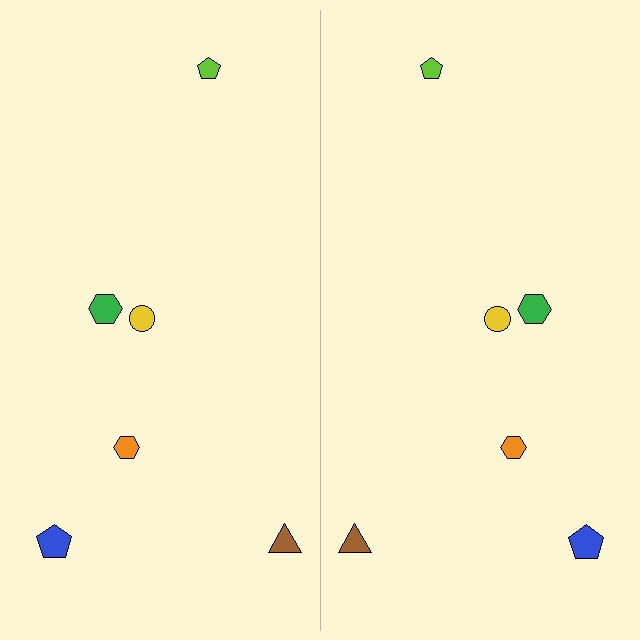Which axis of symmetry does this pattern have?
The pattern has a vertical axis of symmetry running through the center of the image.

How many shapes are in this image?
There are 12 shapes in this image.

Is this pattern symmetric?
Yes, this pattern has bilateral (reflection) symmetry.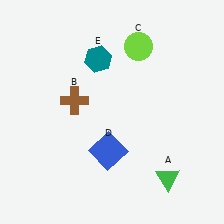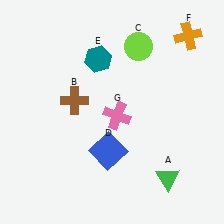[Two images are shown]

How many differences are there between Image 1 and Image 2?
There are 2 differences between the two images.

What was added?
An orange cross (F), a pink cross (G) were added in Image 2.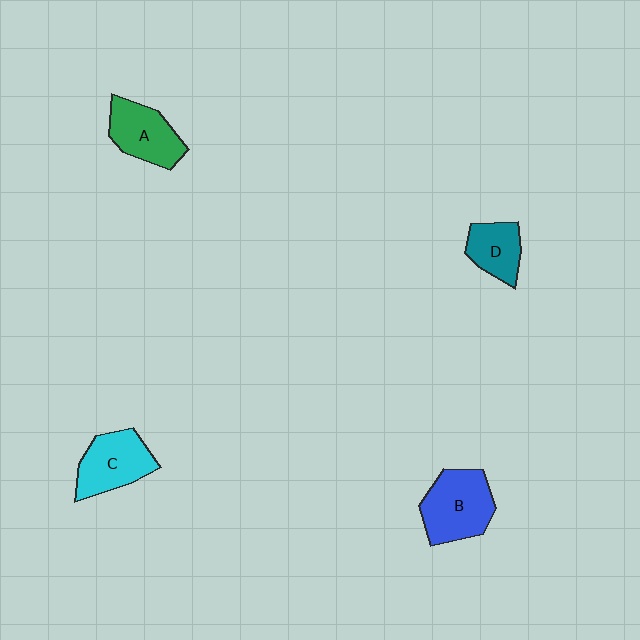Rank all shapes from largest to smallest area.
From largest to smallest: B (blue), C (cyan), A (green), D (teal).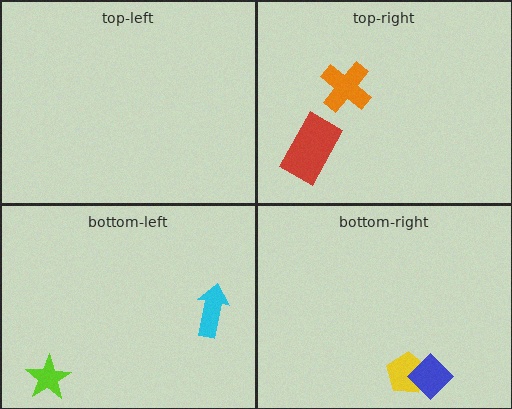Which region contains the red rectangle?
The top-right region.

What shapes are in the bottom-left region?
The cyan arrow, the lime star.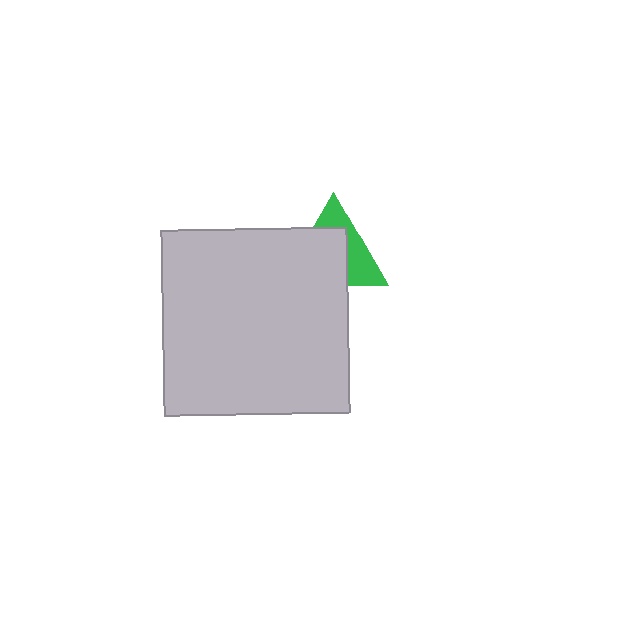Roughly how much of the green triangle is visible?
A small part of it is visible (roughly 41%).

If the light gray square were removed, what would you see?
You would see the complete green triangle.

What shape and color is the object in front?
The object in front is a light gray square.